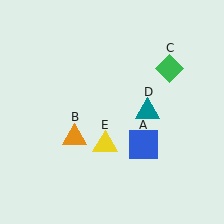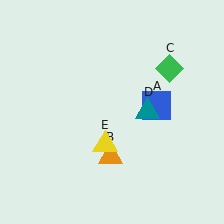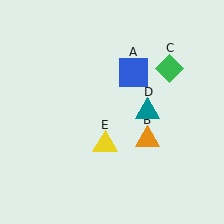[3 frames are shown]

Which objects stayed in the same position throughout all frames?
Green diamond (object C) and teal triangle (object D) and yellow triangle (object E) remained stationary.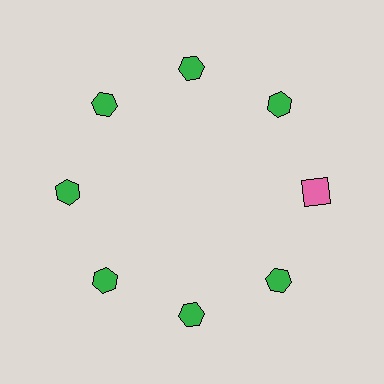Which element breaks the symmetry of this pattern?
The pink square at roughly the 3 o'clock position breaks the symmetry. All other shapes are green hexagons.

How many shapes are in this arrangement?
There are 8 shapes arranged in a ring pattern.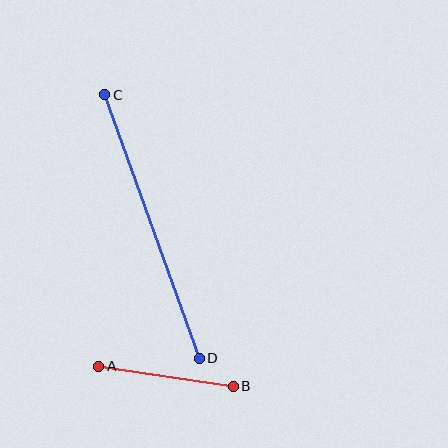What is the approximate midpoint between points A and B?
The midpoint is at approximately (166, 376) pixels.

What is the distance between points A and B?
The distance is approximately 136 pixels.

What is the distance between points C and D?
The distance is approximately 280 pixels.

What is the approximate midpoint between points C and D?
The midpoint is at approximately (152, 227) pixels.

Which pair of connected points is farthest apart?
Points C and D are farthest apart.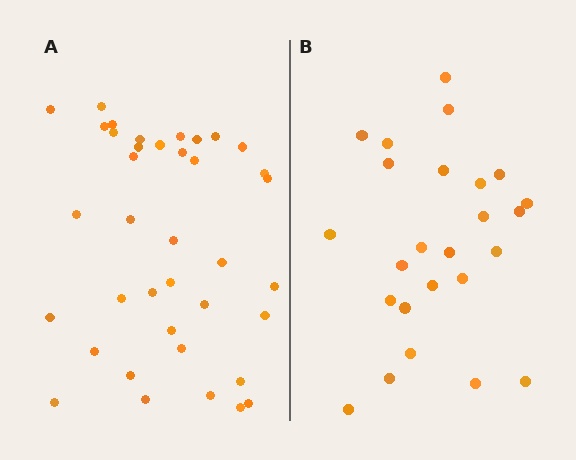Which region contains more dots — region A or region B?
Region A (the left region) has more dots.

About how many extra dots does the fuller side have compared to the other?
Region A has approximately 15 more dots than region B.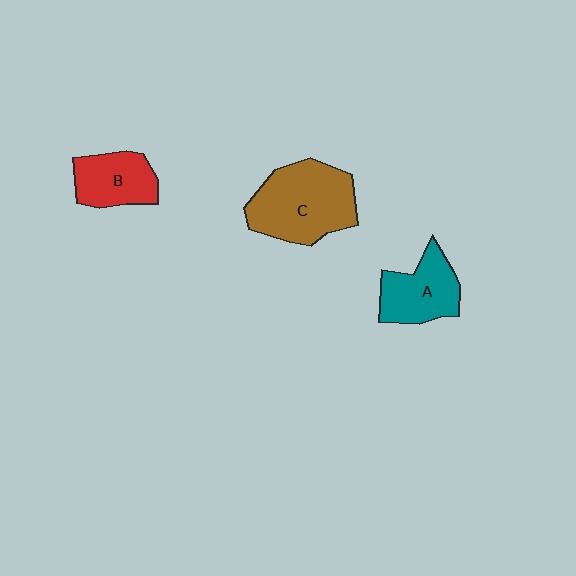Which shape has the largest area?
Shape C (brown).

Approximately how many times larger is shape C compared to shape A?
Approximately 1.5 times.